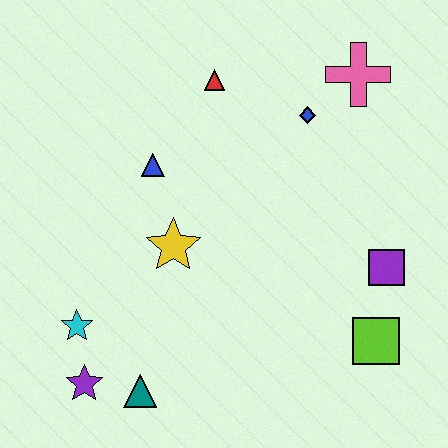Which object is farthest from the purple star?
The pink cross is farthest from the purple star.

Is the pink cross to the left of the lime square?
Yes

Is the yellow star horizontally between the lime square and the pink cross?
No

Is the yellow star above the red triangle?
No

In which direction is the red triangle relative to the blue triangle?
The red triangle is above the blue triangle.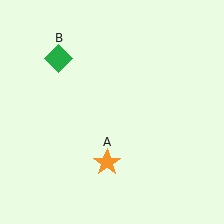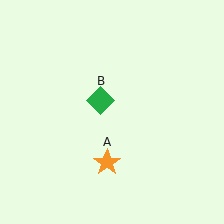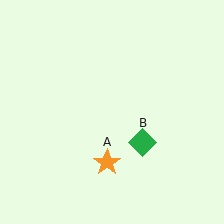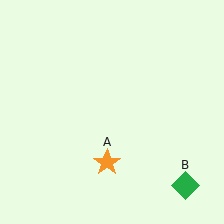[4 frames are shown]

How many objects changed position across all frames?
1 object changed position: green diamond (object B).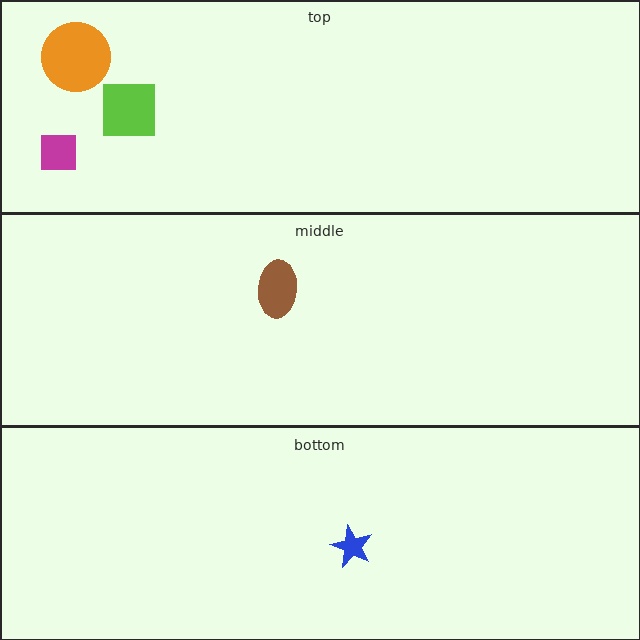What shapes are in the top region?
The orange circle, the lime square, the magenta square.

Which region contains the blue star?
The bottom region.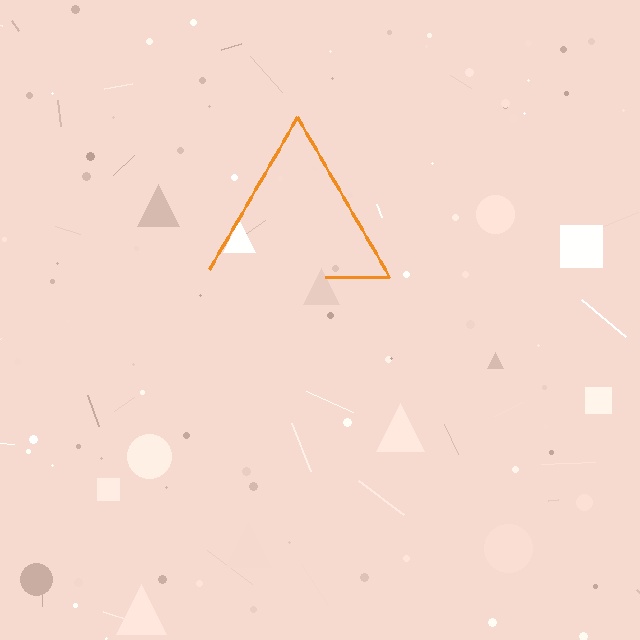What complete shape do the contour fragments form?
The contour fragments form a triangle.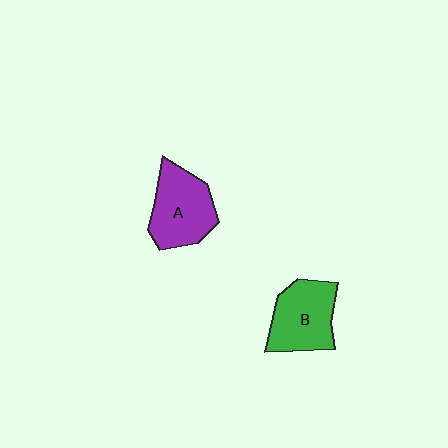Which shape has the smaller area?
Shape B (green).